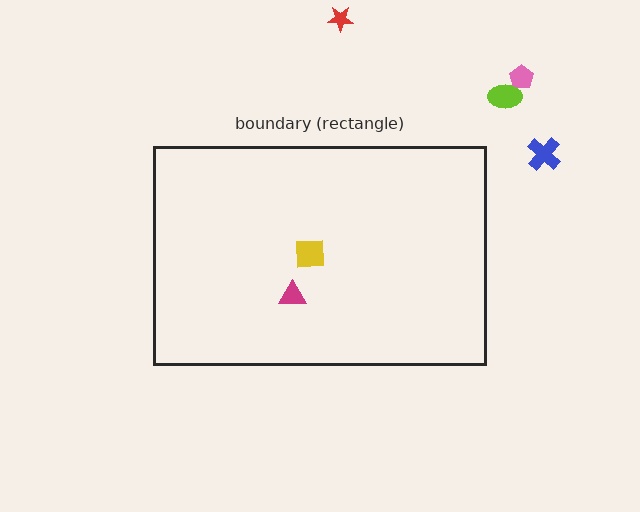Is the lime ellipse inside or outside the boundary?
Outside.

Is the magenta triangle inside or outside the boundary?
Inside.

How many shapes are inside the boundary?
2 inside, 4 outside.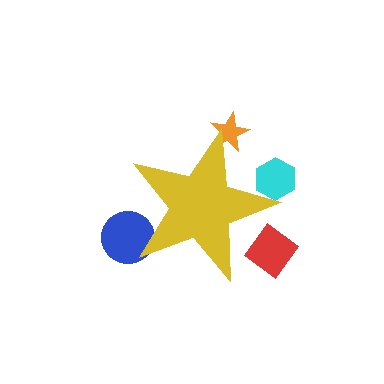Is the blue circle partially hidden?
Yes, the blue circle is partially hidden behind the yellow star.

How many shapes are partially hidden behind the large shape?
4 shapes are partially hidden.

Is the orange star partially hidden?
Yes, the orange star is partially hidden behind the yellow star.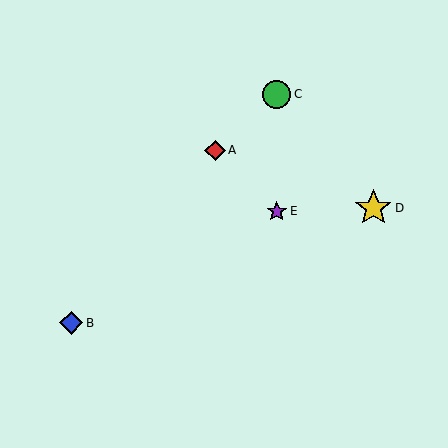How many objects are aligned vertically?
2 objects (C, E) are aligned vertically.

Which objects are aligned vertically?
Objects C, E are aligned vertically.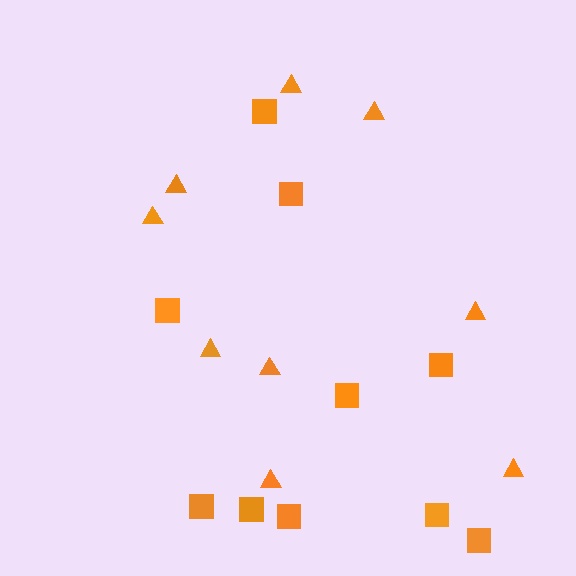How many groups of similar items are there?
There are 2 groups: one group of triangles (9) and one group of squares (10).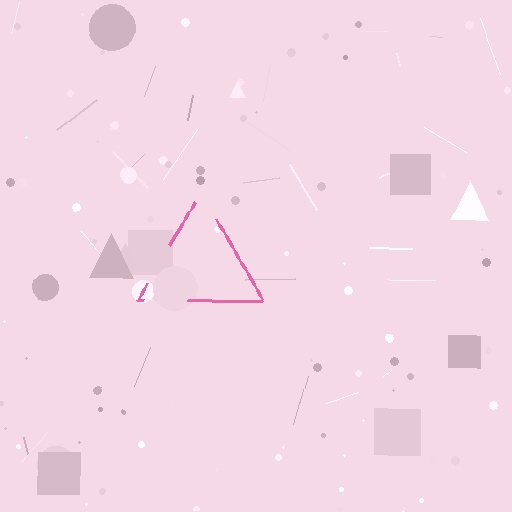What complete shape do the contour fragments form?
The contour fragments form a triangle.